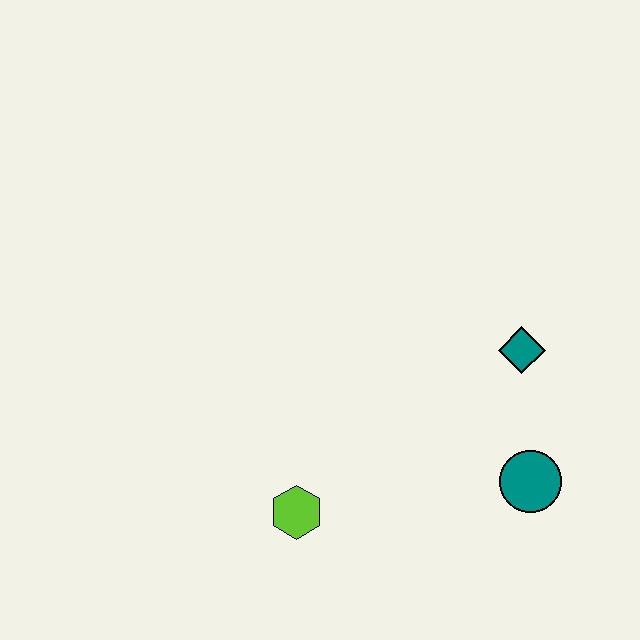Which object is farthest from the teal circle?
The lime hexagon is farthest from the teal circle.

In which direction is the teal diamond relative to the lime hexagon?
The teal diamond is to the right of the lime hexagon.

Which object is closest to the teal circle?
The teal diamond is closest to the teal circle.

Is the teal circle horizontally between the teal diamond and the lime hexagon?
No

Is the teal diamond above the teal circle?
Yes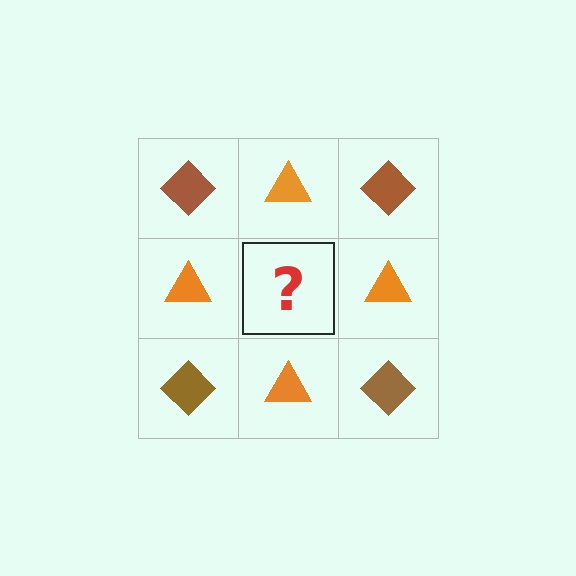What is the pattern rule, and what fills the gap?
The rule is that it alternates brown diamond and orange triangle in a checkerboard pattern. The gap should be filled with a brown diamond.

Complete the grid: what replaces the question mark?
The question mark should be replaced with a brown diamond.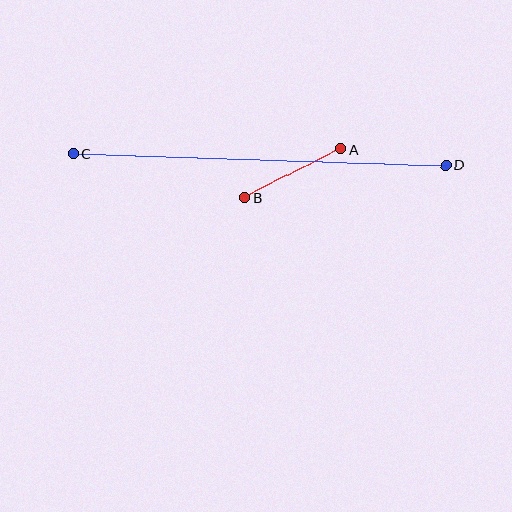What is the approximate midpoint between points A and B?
The midpoint is at approximately (293, 173) pixels.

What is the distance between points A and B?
The distance is approximately 107 pixels.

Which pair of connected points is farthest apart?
Points C and D are farthest apart.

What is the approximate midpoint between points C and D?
The midpoint is at approximately (259, 160) pixels.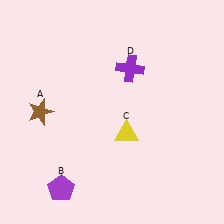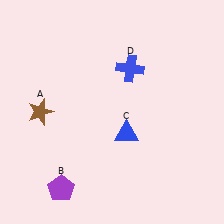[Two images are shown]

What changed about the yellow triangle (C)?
In Image 1, C is yellow. In Image 2, it changed to blue.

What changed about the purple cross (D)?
In Image 1, D is purple. In Image 2, it changed to blue.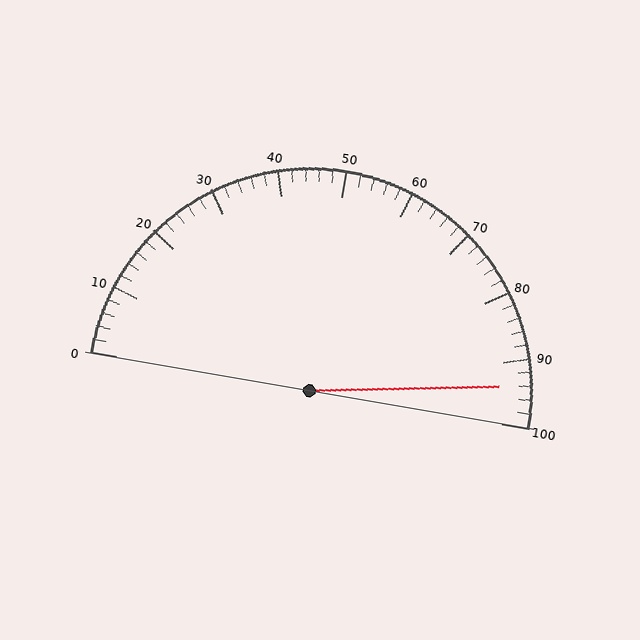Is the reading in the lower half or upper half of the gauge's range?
The reading is in the upper half of the range (0 to 100).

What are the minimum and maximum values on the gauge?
The gauge ranges from 0 to 100.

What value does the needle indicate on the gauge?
The needle indicates approximately 94.